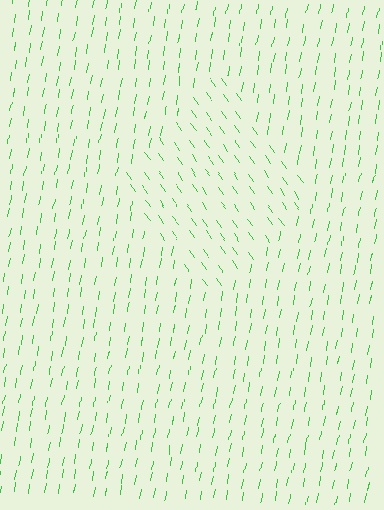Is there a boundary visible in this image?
Yes, there is a texture boundary formed by a change in line orientation.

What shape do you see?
I see a diamond.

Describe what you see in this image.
The image is filled with small green line segments. A diamond region in the image has lines oriented differently from the surrounding lines, creating a visible texture boundary.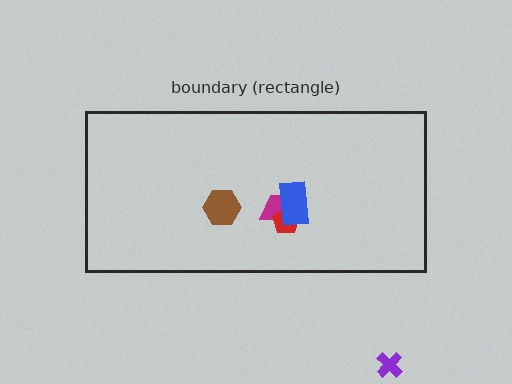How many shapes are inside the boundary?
4 inside, 1 outside.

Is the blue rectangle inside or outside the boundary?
Inside.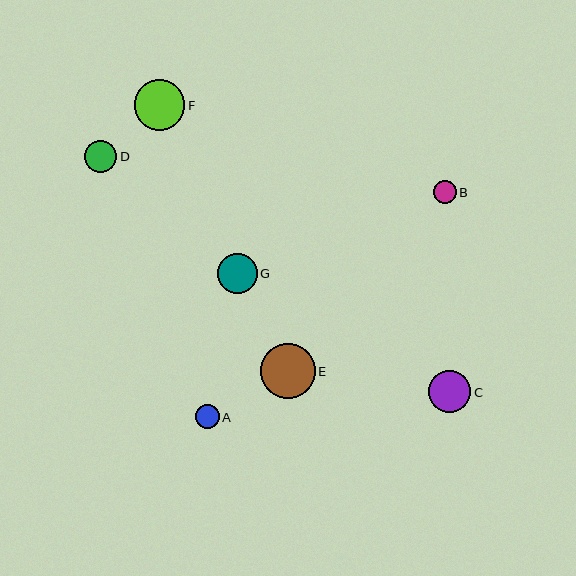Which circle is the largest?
Circle E is the largest with a size of approximately 55 pixels.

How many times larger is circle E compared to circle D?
Circle E is approximately 1.7 times the size of circle D.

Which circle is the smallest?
Circle B is the smallest with a size of approximately 23 pixels.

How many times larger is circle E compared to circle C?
Circle E is approximately 1.3 times the size of circle C.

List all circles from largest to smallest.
From largest to smallest: E, F, C, G, D, A, B.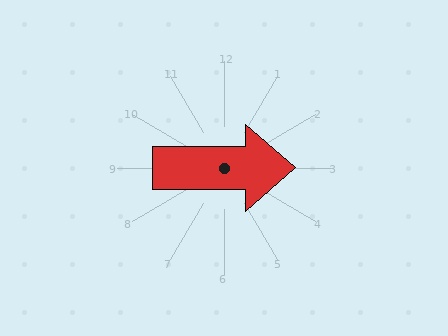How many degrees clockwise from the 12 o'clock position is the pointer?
Approximately 90 degrees.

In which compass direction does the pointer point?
East.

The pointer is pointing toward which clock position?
Roughly 3 o'clock.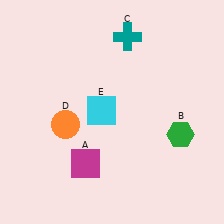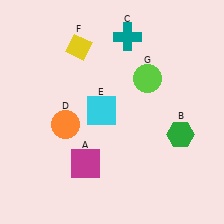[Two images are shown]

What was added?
A yellow diamond (F), a lime circle (G) were added in Image 2.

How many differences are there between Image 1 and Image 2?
There are 2 differences between the two images.